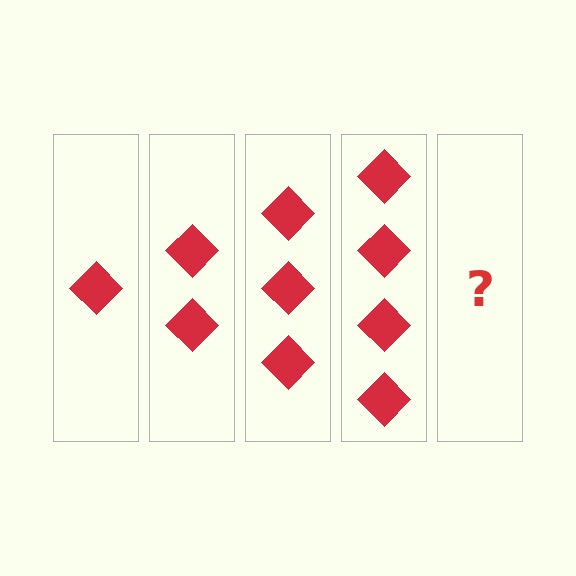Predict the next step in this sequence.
The next step is 5 diamonds.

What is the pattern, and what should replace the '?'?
The pattern is that each step adds one more diamond. The '?' should be 5 diamonds.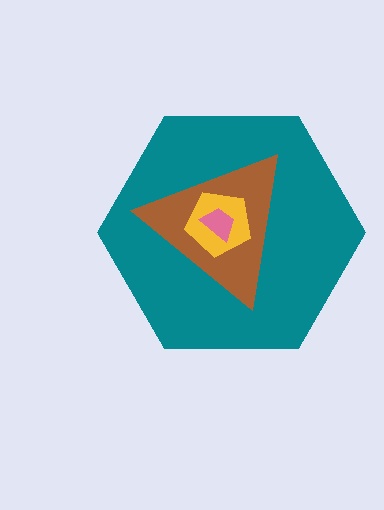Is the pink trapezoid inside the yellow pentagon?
Yes.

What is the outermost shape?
The teal hexagon.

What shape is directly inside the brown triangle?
The yellow pentagon.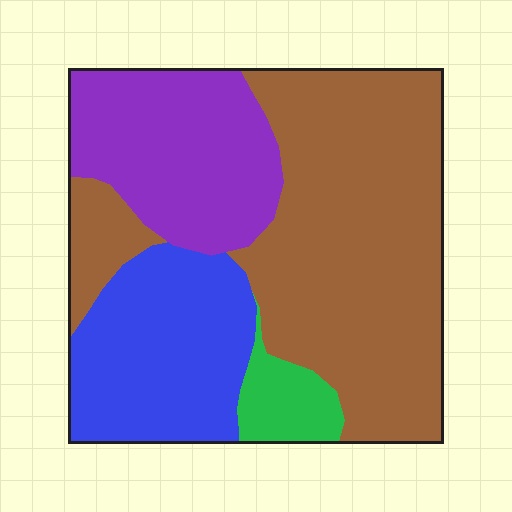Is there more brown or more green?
Brown.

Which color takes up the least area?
Green, at roughly 5%.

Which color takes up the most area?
Brown, at roughly 50%.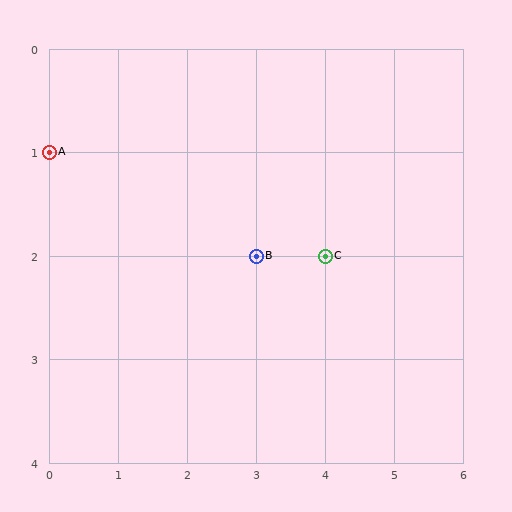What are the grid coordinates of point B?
Point B is at grid coordinates (3, 2).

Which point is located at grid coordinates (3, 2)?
Point B is at (3, 2).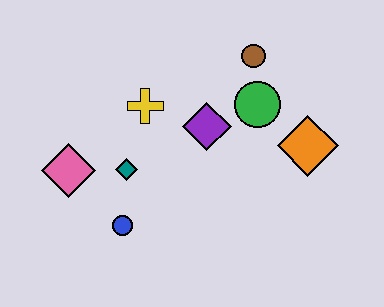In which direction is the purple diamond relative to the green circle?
The purple diamond is to the left of the green circle.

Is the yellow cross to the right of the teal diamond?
Yes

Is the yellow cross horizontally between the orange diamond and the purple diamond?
No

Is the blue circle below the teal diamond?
Yes